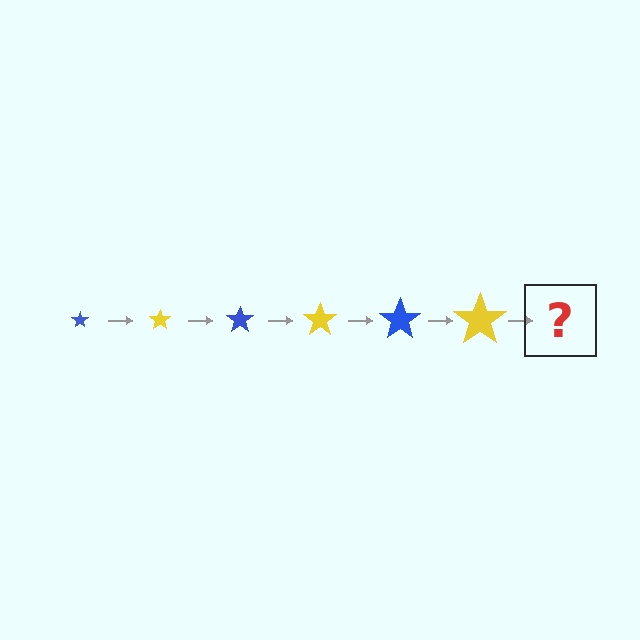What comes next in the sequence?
The next element should be a blue star, larger than the previous one.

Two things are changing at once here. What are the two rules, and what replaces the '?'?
The two rules are that the star grows larger each step and the color cycles through blue and yellow. The '?' should be a blue star, larger than the previous one.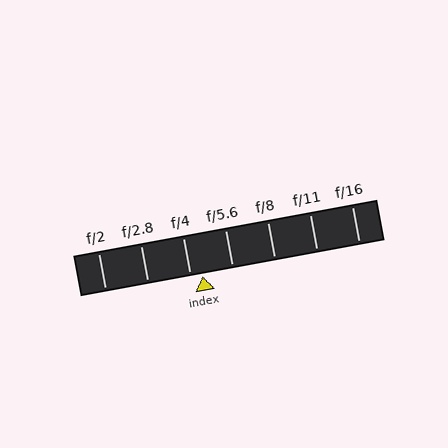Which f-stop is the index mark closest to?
The index mark is closest to f/4.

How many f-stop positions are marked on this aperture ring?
There are 7 f-stop positions marked.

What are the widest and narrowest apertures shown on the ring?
The widest aperture shown is f/2 and the narrowest is f/16.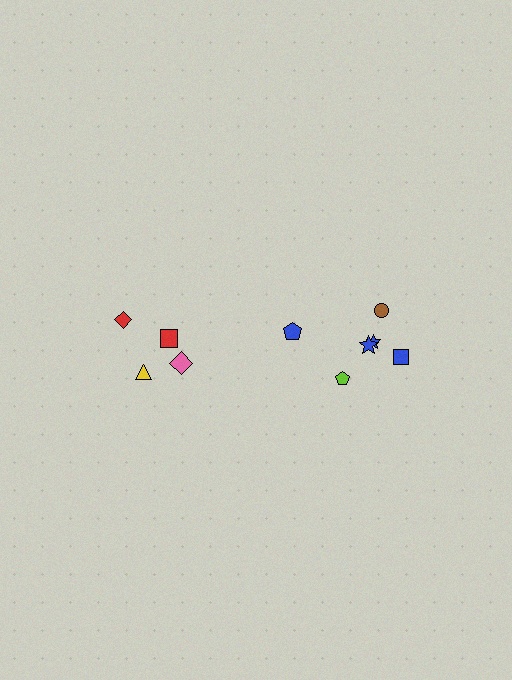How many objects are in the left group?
There are 4 objects.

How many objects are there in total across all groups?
There are 10 objects.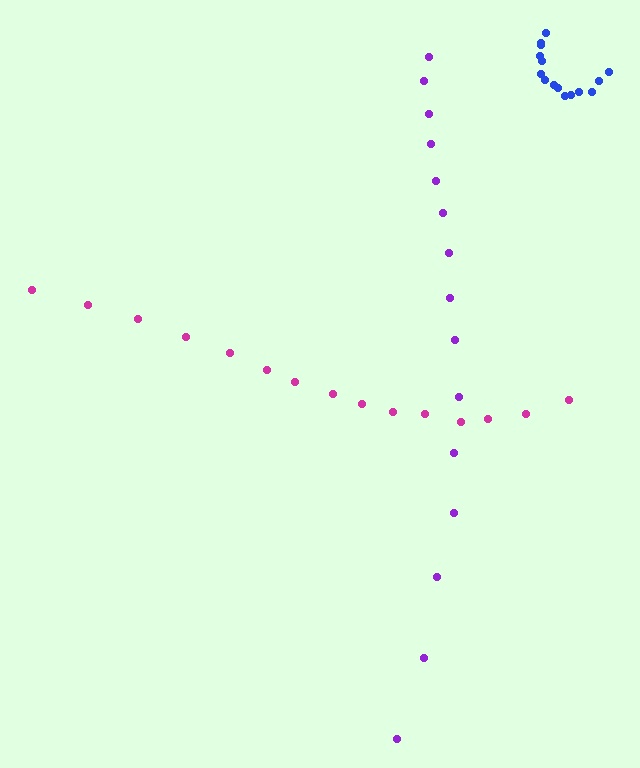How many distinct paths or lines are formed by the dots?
There are 3 distinct paths.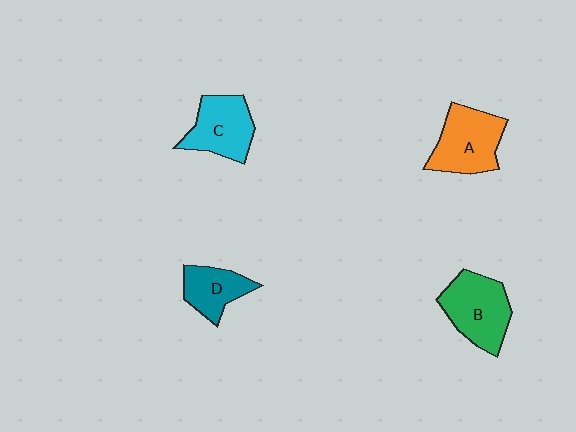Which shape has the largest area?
Shape B (green).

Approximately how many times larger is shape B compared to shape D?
Approximately 1.5 times.